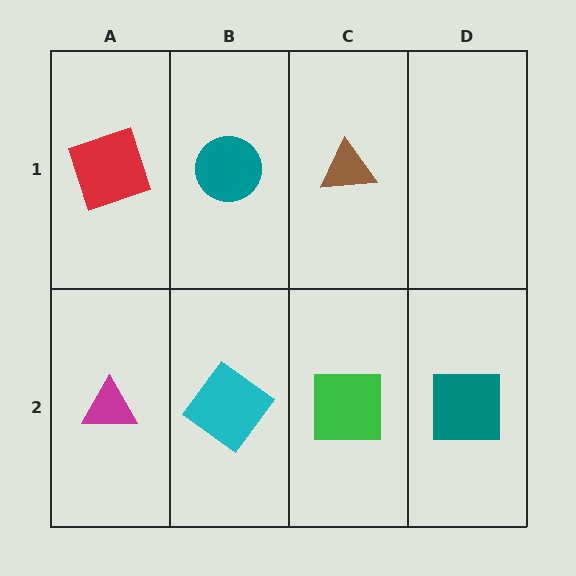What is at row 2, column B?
A cyan diamond.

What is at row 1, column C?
A brown triangle.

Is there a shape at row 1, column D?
No, that cell is empty.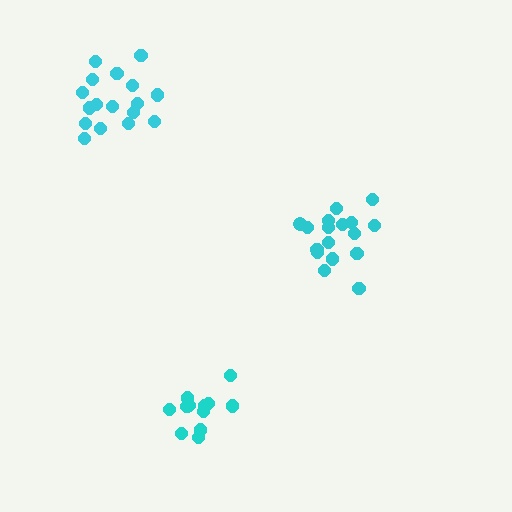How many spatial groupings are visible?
There are 3 spatial groupings.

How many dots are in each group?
Group 1: 17 dots, Group 2: 12 dots, Group 3: 17 dots (46 total).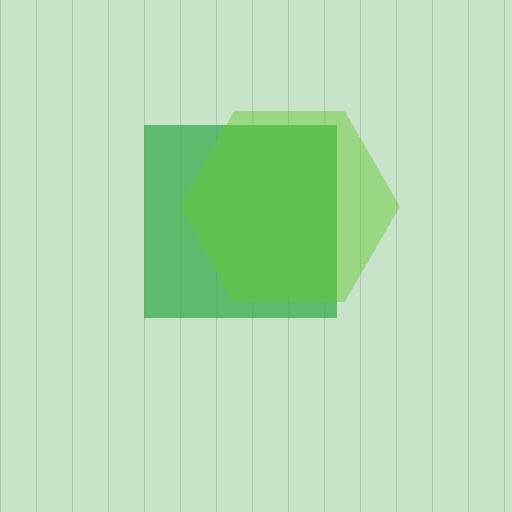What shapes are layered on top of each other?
The layered shapes are: a green square, a lime hexagon.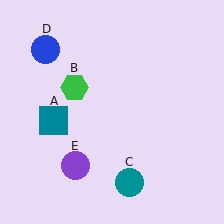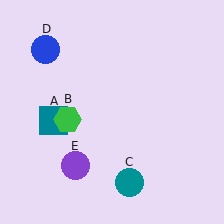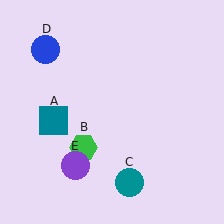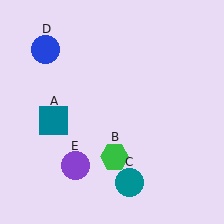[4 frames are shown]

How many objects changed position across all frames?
1 object changed position: green hexagon (object B).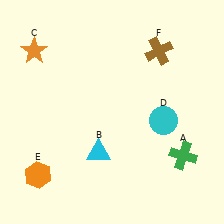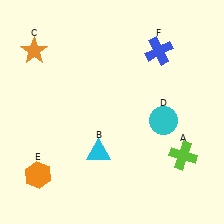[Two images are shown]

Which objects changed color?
A changed from green to lime. F changed from brown to blue.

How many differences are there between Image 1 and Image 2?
There are 2 differences between the two images.